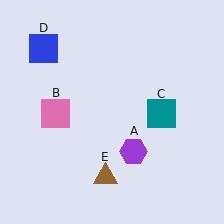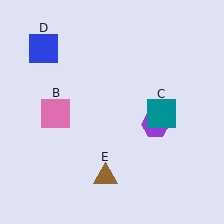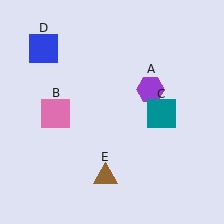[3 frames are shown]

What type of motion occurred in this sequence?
The purple hexagon (object A) rotated counterclockwise around the center of the scene.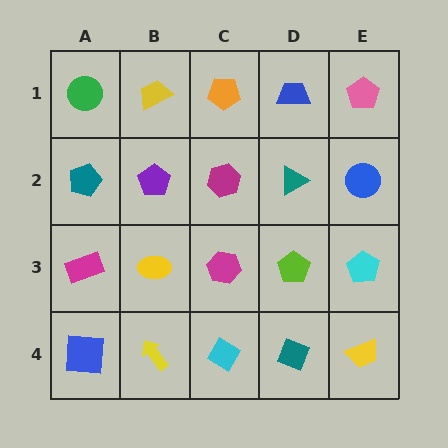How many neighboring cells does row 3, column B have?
4.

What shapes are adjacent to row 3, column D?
A teal triangle (row 2, column D), a teal diamond (row 4, column D), a magenta hexagon (row 3, column C), a cyan pentagon (row 3, column E).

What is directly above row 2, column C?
An orange pentagon.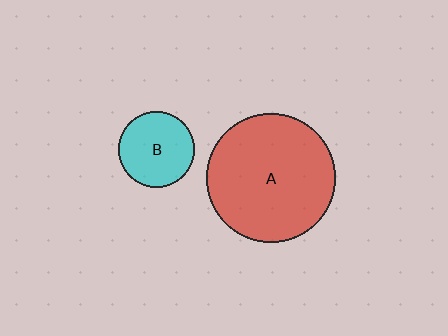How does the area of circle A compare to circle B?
Approximately 2.9 times.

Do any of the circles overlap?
No, none of the circles overlap.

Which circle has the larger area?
Circle A (red).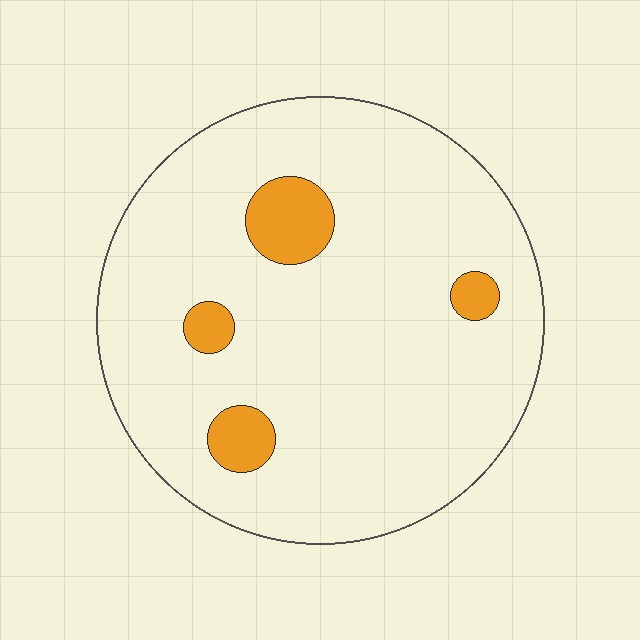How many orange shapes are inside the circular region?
4.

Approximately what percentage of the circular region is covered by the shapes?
Approximately 10%.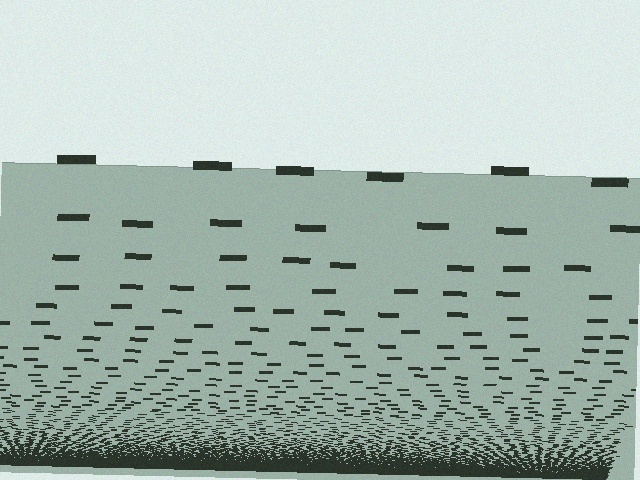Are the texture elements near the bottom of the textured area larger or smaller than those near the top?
Smaller. The gradient is inverted — elements near the bottom are smaller and denser.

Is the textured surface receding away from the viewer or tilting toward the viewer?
The surface appears to tilt toward the viewer. Texture elements get larger and sparser toward the top.